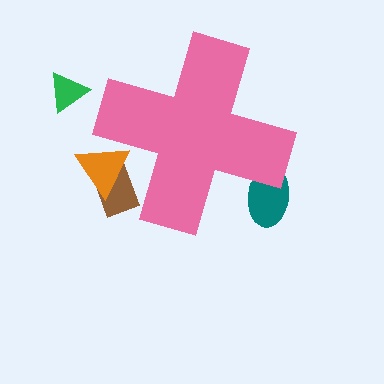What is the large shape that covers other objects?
A pink cross.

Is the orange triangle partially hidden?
Yes, the orange triangle is partially hidden behind the pink cross.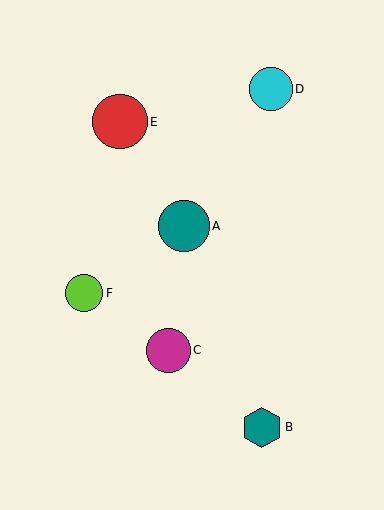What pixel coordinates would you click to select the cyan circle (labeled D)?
Click at (271, 89) to select the cyan circle D.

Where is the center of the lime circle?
The center of the lime circle is at (84, 293).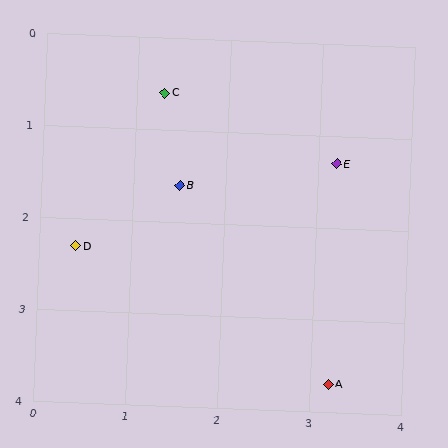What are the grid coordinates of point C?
Point C is at approximately (1.3, 0.6).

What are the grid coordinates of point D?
Point D is at approximately (0.4, 2.3).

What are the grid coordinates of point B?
Point B is at approximately (1.5, 1.6).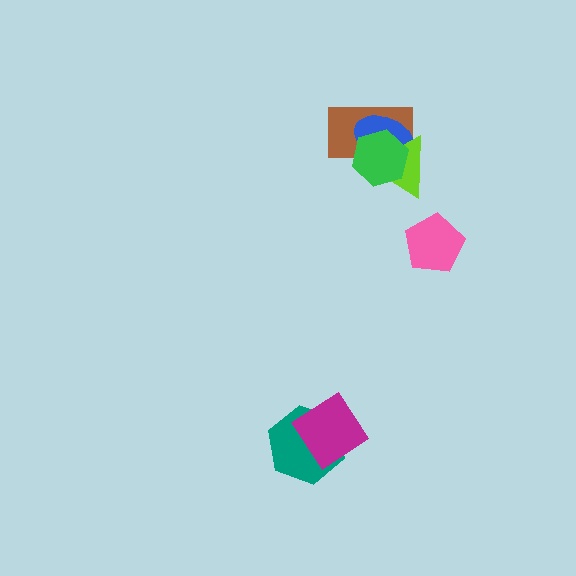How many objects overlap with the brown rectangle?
3 objects overlap with the brown rectangle.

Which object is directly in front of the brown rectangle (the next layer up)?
The blue ellipse is directly in front of the brown rectangle.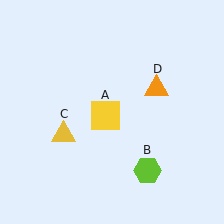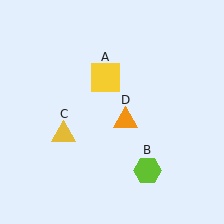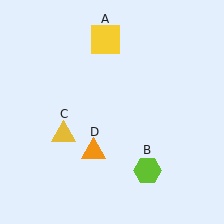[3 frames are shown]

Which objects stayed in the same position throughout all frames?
Lime hexagon (object B) and yellow triangle (object C) remained stationary.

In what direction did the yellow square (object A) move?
The yellow square (object A) moved up.